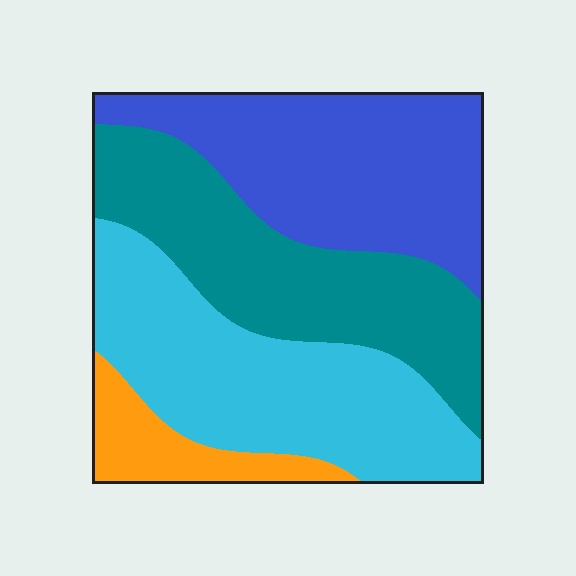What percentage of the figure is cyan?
Cyan covers 32% of the figure.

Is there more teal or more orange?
Teal.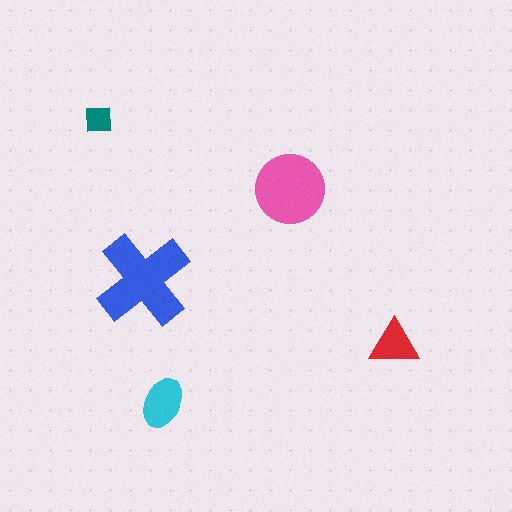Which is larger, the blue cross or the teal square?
The blue cross.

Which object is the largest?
The blue cross.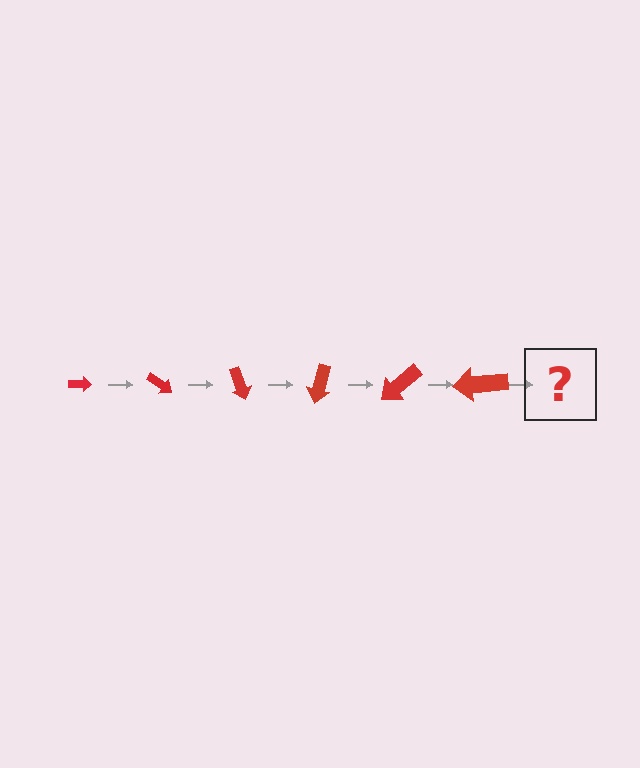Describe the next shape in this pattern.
It should be an arrow, larger than the previous one and rotated 210 degrees from the start.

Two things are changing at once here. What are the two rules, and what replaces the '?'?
The two rules are that the arrow grows larger each step and it rotates 35 degrees each step. The '?' should be an arrow, larger than the previous one and rotated 210 degrees from the start.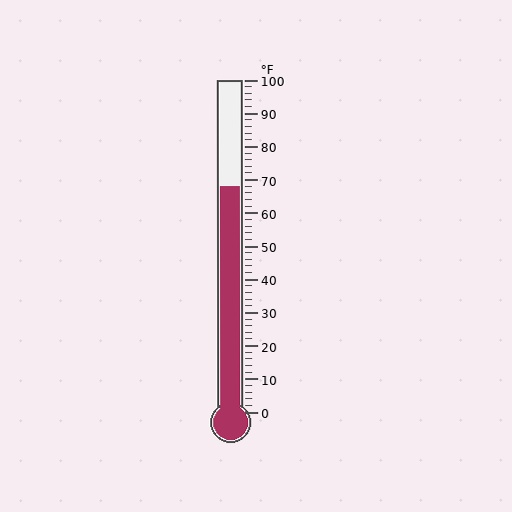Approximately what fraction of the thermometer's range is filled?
The thermometer is filled to approximately 70% of its range.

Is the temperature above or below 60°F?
The temperature is above 60°F.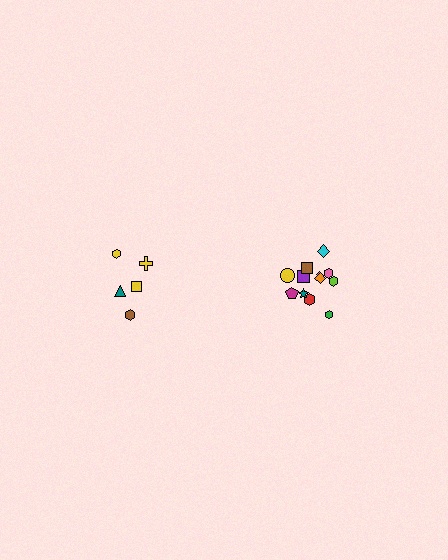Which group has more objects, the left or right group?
The right group.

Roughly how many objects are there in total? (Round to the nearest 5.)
Roughly 15 objects in total.